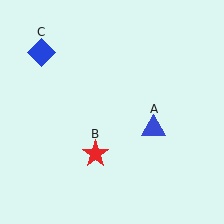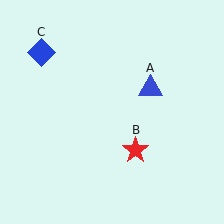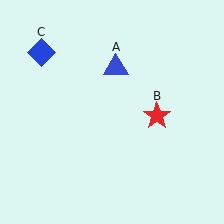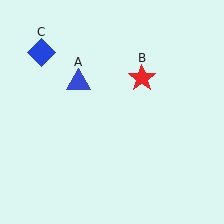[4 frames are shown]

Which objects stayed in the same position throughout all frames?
Blue diamond (object C) remained stationary.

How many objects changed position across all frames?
2 objects changed position: blue triangle (object A), red star (object B).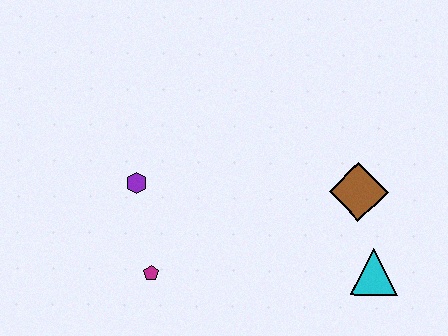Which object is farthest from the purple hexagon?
The cyan triangle is farthest from the purple hexagon.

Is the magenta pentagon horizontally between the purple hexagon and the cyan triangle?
Yes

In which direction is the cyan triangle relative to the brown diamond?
The cyan triangle is below the brown diamond.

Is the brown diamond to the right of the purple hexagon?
Yes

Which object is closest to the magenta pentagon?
The purple hexagon is closest to the magenta pentagon.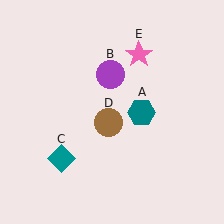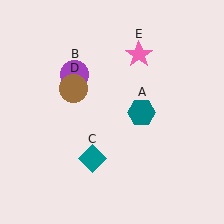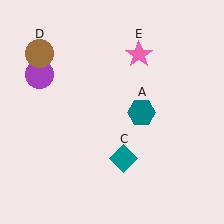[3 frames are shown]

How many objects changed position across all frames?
3 objects changed position: purple circle (object B), teal diamond (object C), brown circle (object D).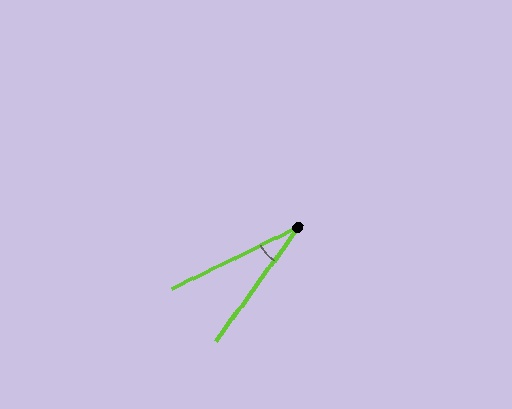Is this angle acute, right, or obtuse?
It is acute.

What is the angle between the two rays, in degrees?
Approximately 28 degrees.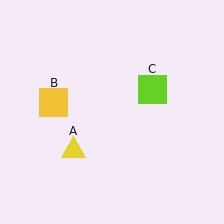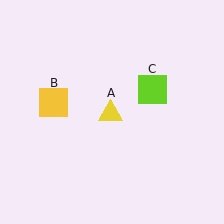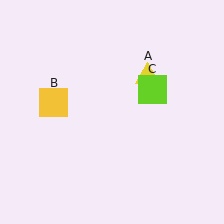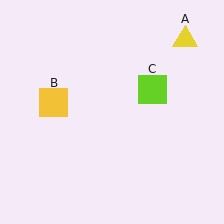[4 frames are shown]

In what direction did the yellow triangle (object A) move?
The yellow triangle (object A) moved up and to the right.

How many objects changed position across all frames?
1 object changed position: yellow triangle (object A).